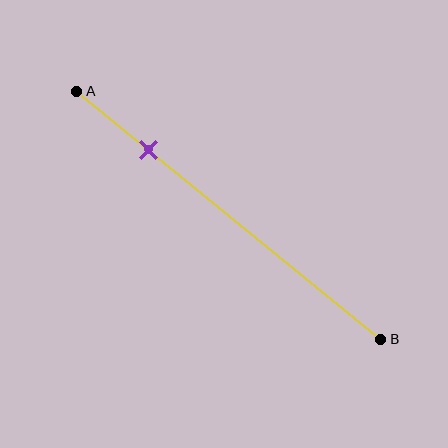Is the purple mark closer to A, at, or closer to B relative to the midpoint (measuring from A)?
The purple mark is closer to point A than the midpoint of segment AB.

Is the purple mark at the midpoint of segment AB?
No, the mark is at about 25% from A, not at the 50% midpoint.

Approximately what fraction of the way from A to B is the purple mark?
The purple mark is approximately 25% of the way from A to B.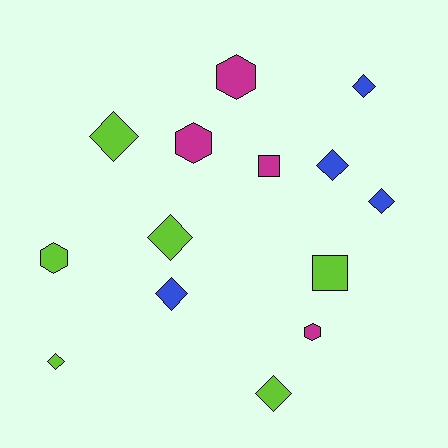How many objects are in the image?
There are 14 objects.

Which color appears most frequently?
Lime, with 6 objects.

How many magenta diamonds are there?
There are no magenta diamonds.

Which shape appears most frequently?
Diamond, with 8 objects.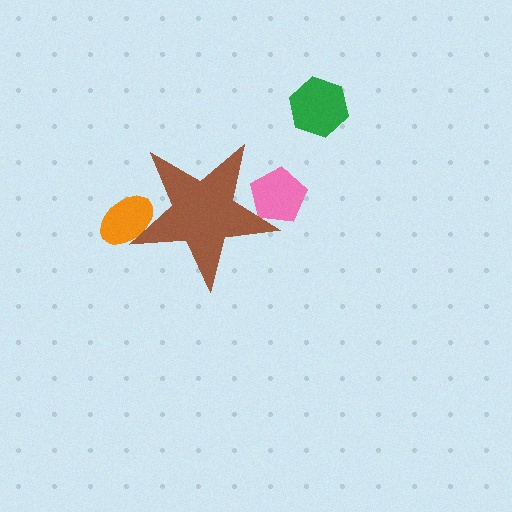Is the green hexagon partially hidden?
No, the green hexagon is fully visible.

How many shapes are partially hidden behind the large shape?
2 shapes are partially hidden.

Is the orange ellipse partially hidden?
Yes, the orange ellipse is partially hidden behind the brown star.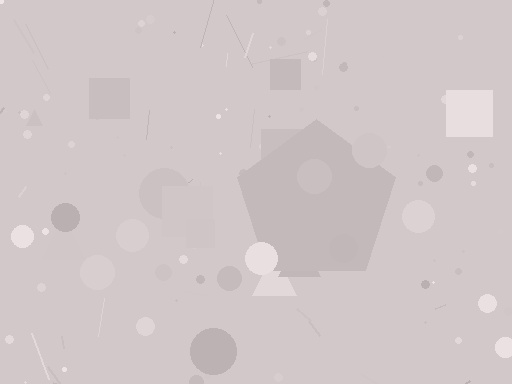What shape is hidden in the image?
A pentagon is hidden in the image.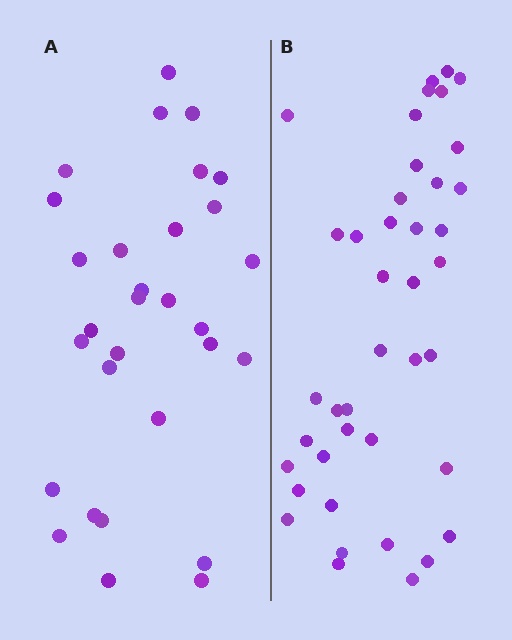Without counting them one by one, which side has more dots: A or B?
Region B (the right region) has more dots.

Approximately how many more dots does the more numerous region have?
Region B has roughly 12 or so more dots than region A.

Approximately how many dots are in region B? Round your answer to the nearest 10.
About 40 dots. (The exact count is 41, which rounds to 40.)